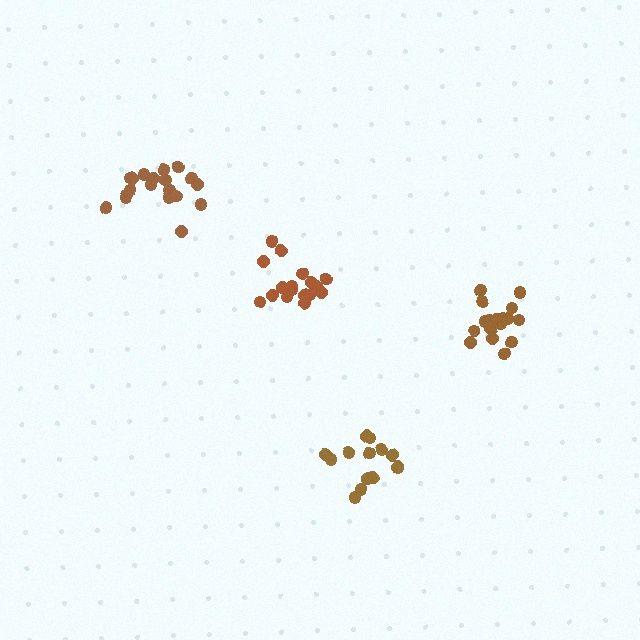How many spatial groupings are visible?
There are 4 spatial groupings.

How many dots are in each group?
Group 1: 14 dots, Group 2: 17 dots, Group 3: 17 dots, Group 4: 19 dots (67 total).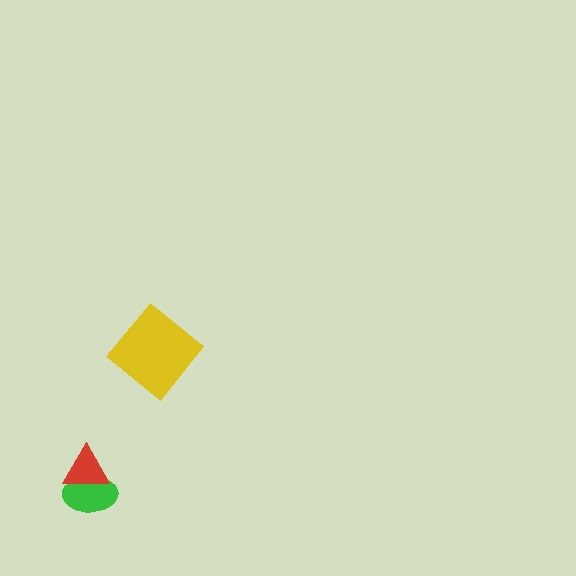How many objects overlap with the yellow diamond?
0 objects overlap with the yellow diamond.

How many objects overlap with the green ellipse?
1 object overlaps with the green ellipse.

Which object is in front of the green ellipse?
The red triangle is in front of the green ellipse.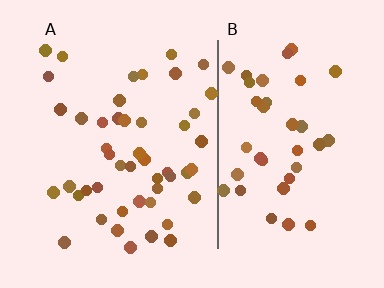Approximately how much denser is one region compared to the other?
Approximately 1.2× — region A over region B.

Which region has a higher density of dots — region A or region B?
A (the left).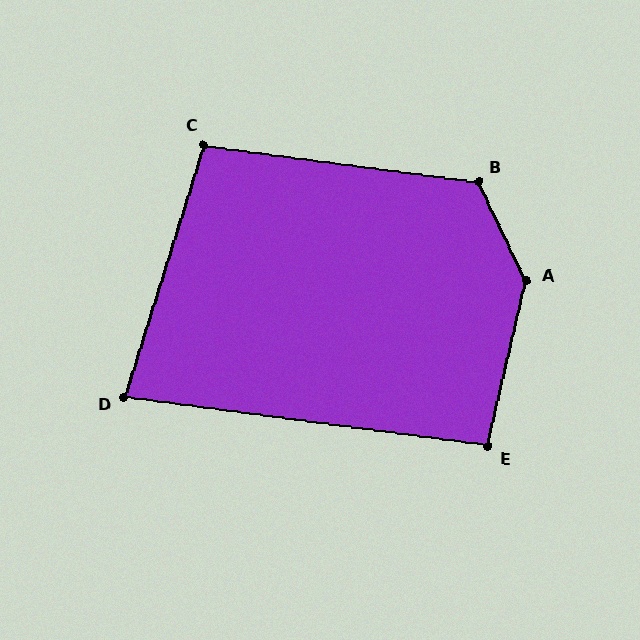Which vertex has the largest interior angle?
A, at approximately 141 degrees.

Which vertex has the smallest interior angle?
D, at approximately 80 degrees.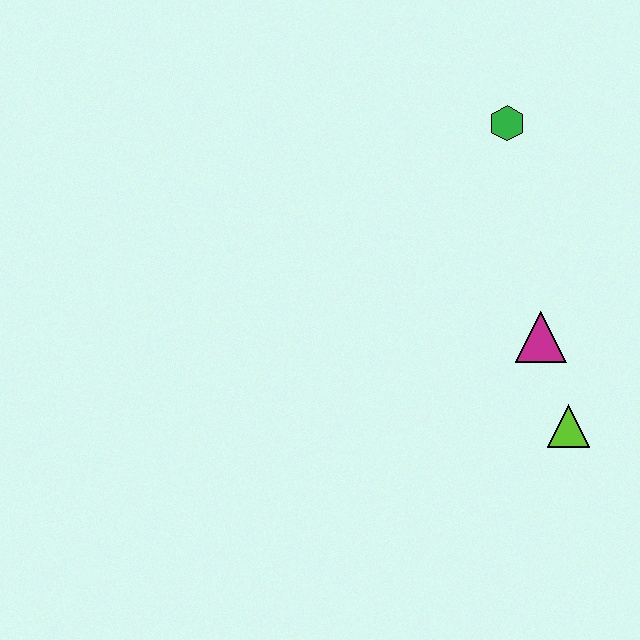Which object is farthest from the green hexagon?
The lime triangle is farthest from the green hexagon.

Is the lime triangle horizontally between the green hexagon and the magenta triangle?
No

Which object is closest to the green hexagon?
The magenta triangle is closest to the green hexagon.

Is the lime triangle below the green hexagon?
Yes